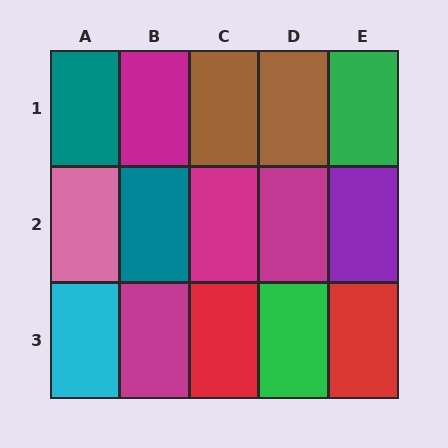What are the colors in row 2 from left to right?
Pink, teal, magenta, magenta, purple.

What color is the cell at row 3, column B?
Magenta.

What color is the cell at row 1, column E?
Green.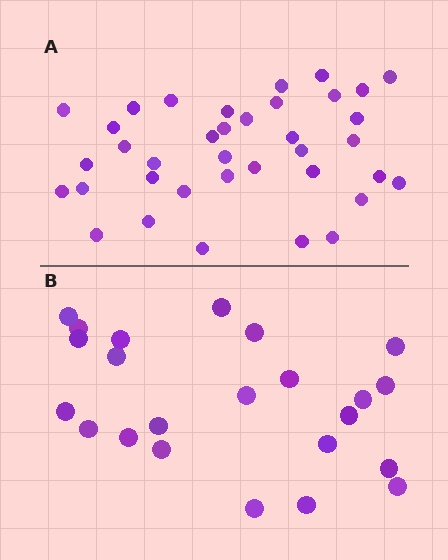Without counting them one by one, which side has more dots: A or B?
Region A (the top region) has more dots.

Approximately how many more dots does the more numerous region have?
Region A has approximately 15 more dots than region B.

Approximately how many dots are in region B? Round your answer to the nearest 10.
About 20 dots. (The exact count is 23, which rounds to 20.)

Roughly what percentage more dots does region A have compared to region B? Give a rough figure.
About 60% more.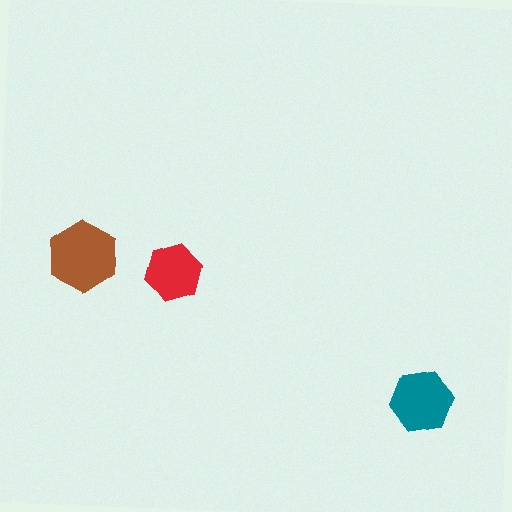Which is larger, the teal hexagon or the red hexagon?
The teal one.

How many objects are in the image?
There are 3 objects in the image.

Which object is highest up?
The brown hexagon is topmost.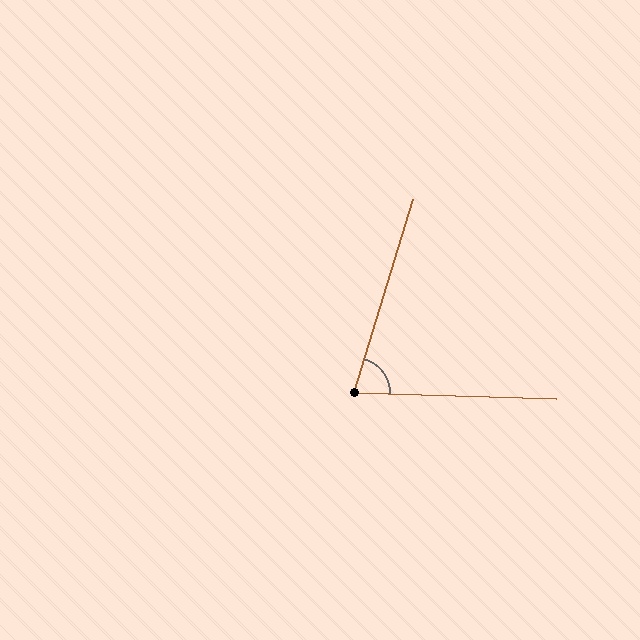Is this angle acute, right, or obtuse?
It is acute.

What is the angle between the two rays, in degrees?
Approximately 75 degrees.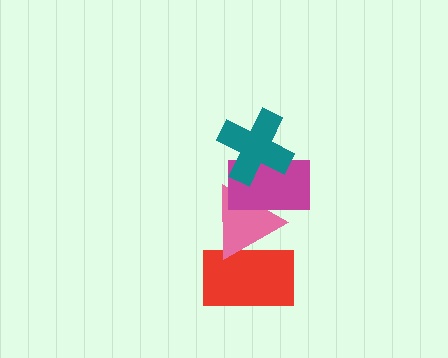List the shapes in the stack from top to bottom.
From top to bottom: the teal cross, the magenta rectangle, the pink triangle, the red rectangle.